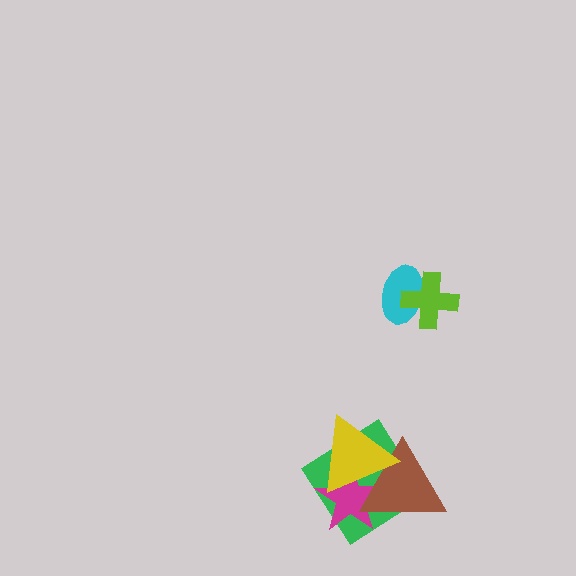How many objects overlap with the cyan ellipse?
1 object overlaps with the cyan ellipse.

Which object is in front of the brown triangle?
The yellow triangle is in front of the brown triangle.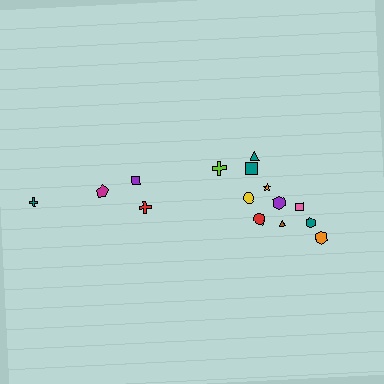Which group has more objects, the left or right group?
The right group.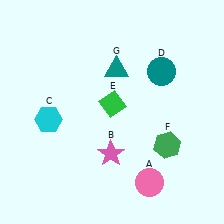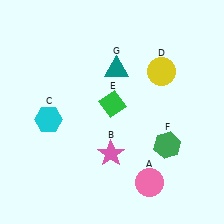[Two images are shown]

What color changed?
The circle (D) changed from teal in Image 1 to yellow in Image 2.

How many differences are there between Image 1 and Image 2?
There is 1 difference between the two images.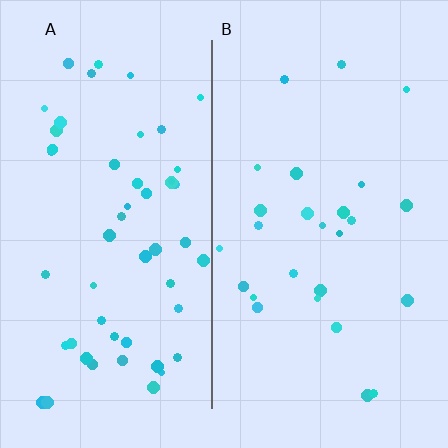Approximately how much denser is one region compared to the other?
Approximately 2.0× — region A over region B.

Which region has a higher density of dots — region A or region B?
A (the left).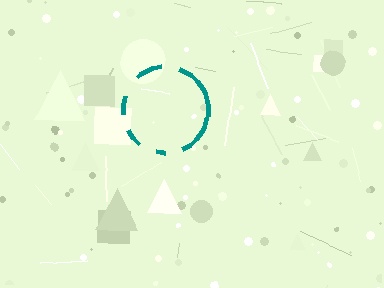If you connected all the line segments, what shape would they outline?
They would outline a circle.